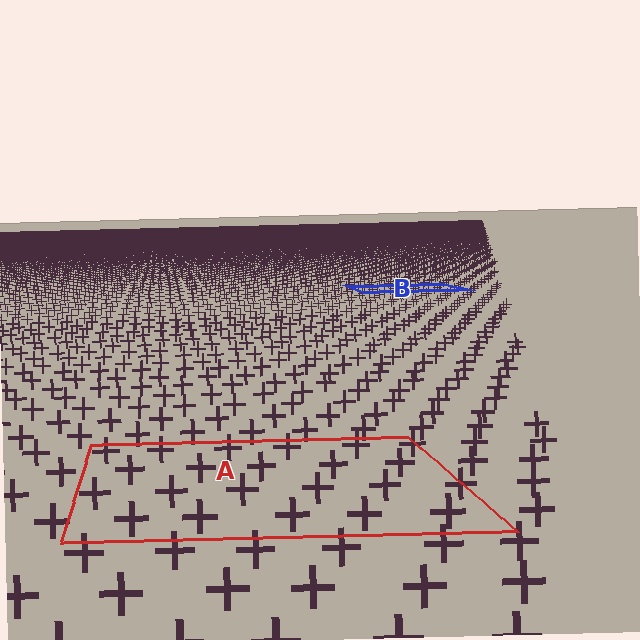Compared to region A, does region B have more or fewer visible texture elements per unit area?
Region B has more texture elements per unit area — they are packed more densely because it is farther away.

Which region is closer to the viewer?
Region A is closer. The texture elements there are larger and more spread out.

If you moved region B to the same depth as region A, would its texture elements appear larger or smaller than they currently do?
They would appear larger. At a closer depth, the same texture elements are projected at a bigger on-screen size.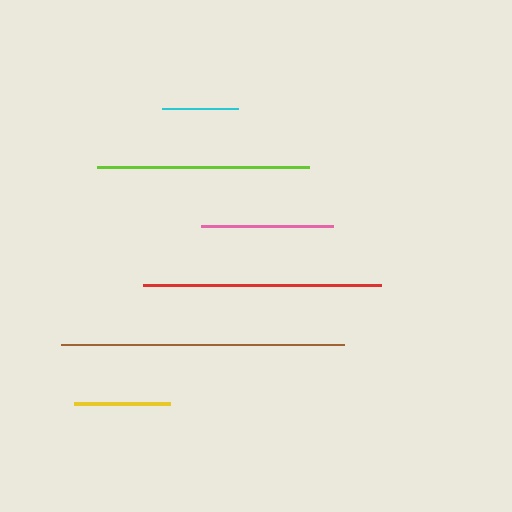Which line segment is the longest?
The brown line is the longest at approximately 282 pixels.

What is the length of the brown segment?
The brown segment is approximately 282 pixels long.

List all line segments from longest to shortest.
From longest to shortest: brown, red, lime, pink, yellow, cyan.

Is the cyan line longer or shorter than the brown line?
The brown line is longer than the cyan line.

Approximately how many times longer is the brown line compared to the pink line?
The brown line is approximately 2.1 times the length of the pink line.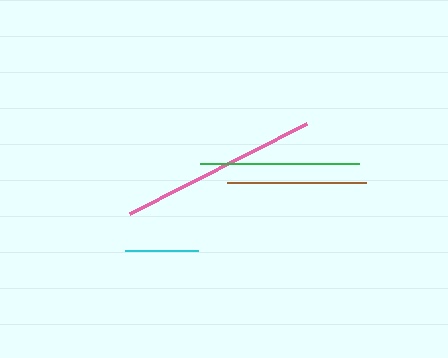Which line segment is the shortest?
The cyan line is the shortest at approximately 73 pixels.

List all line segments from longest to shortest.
From longest to shortest: pink, green, brown, cyan.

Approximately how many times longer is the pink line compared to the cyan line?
The pink line is approximately 2.7 times the length of the cyan line.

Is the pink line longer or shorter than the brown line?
The pink line is longer than the brown line.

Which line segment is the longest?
The pink line is the longest at approximately 199 pixels.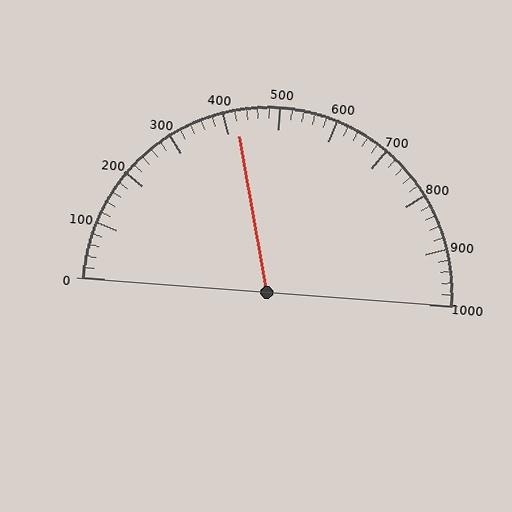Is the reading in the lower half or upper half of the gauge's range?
The reading is in the lower half of the range (0 to 1000).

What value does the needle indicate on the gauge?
The needle indicates approximately 420.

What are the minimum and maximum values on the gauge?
The gauge ranges from 0 to 1000.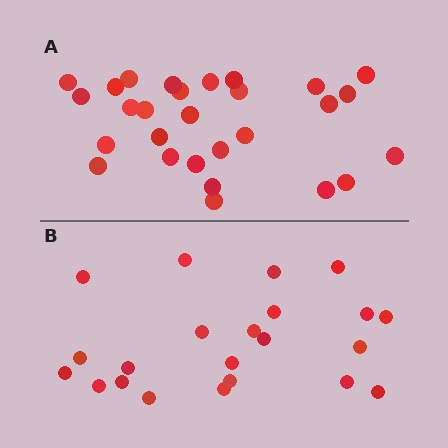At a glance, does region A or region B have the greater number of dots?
Region A (the top region) has more dots.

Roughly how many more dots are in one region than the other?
Region A has about 6 more dots than region B.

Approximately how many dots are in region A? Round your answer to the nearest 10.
About 30 dots. (The exact count is 28, which rounds to 30.)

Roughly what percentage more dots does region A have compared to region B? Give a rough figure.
About 25% more.